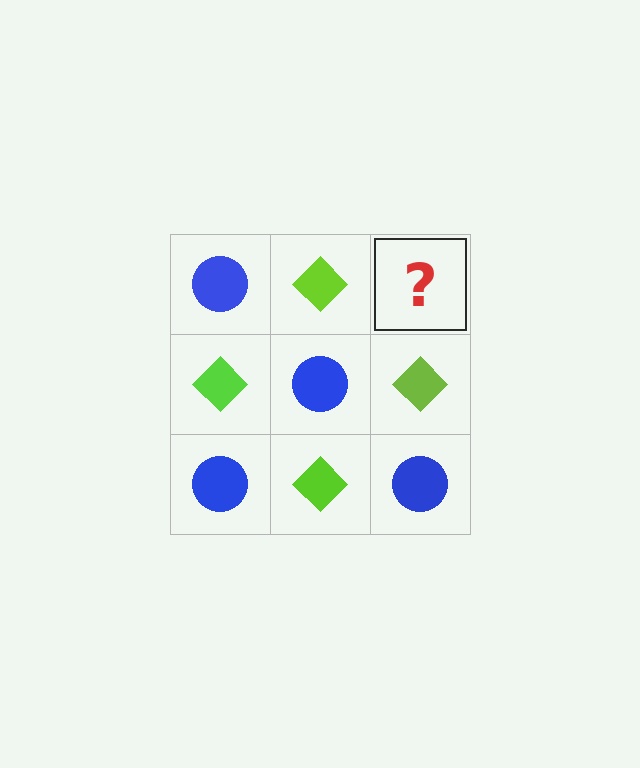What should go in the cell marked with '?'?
The missing cell should contain a blue circle.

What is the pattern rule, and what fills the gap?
The rule is that it alternates blue circle and lime diamond in a checkerboard pattern. The gap should be filled with a blue circle.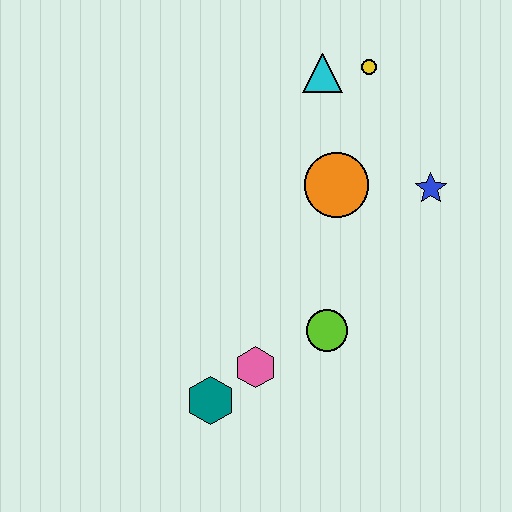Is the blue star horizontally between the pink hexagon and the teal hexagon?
No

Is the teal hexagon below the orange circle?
Yes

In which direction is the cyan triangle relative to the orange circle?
The cyan triangle is above the orange circle.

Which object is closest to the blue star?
The orange circle is closest to the blue star.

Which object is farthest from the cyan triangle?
The teal hexagon is farthest from the cyan triangle.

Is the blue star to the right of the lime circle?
Yes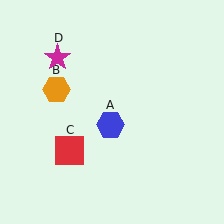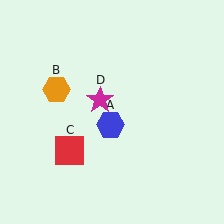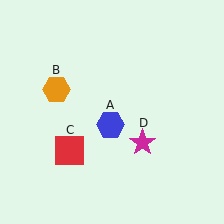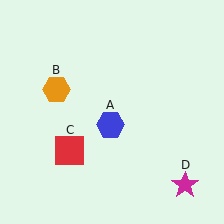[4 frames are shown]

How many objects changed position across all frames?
1 object changed position: magenta star (object D).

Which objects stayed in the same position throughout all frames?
Blue hexagon (object A) and orange hexagon (object B) and red square (object C) remained stationary.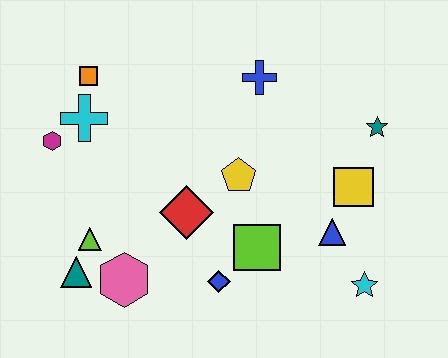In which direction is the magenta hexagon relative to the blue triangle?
The magenta hexagon is to the left of the blue triangle.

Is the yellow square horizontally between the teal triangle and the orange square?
No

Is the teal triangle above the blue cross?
No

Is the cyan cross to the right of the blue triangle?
No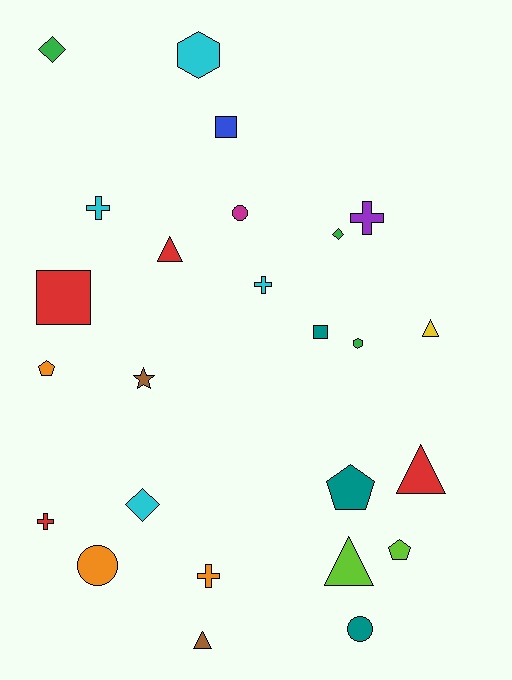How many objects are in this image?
There are 25 objects.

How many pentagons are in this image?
There are 3 pentagons.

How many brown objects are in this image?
There are 2 brown objects.